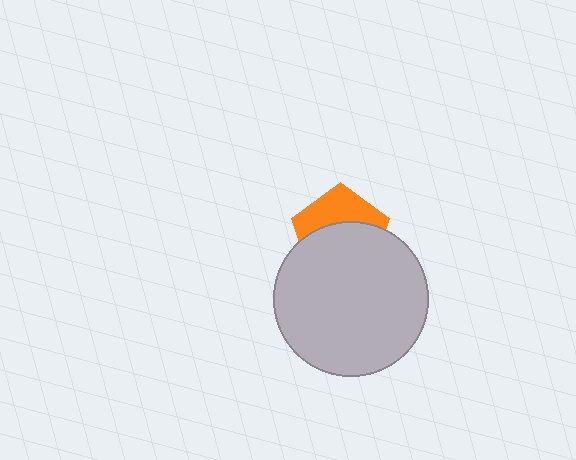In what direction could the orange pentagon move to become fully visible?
The orange pentagon could move up. That would shift it out from behind the light gray circle entirely.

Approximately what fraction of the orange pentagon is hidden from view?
Roughly 60% of the orange pentagon is hidden behind the light gray circle.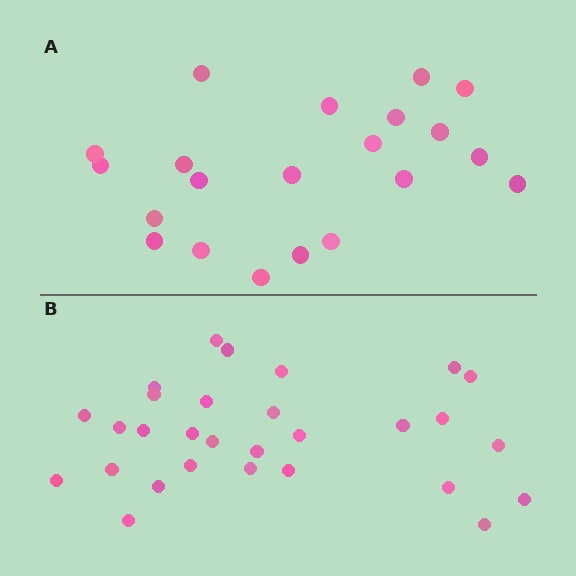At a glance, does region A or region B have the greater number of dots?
Region B (the bottom region) has more dots.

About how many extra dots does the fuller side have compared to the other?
Region B has roughly 8 or so more dots than region A.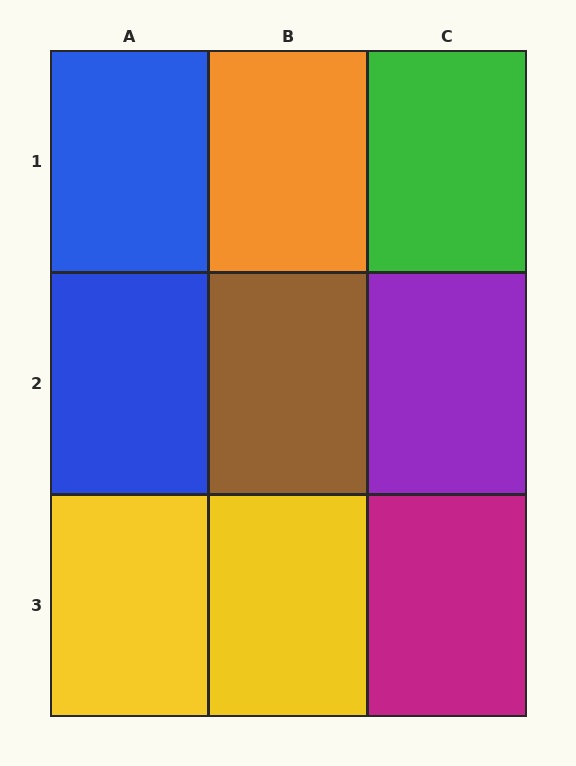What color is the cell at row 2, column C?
Purple.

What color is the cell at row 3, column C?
Magenta.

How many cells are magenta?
1 cell is magenta.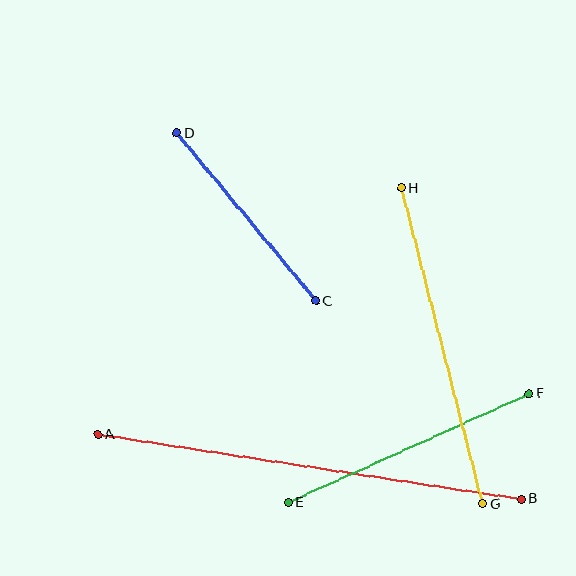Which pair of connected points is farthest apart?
Points A and B are farthest apart.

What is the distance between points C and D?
The distance is approximately 218 pixels.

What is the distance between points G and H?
The distance is approximately 326 pixels.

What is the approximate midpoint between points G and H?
The midpoint is at approximately (442, 346) pixels.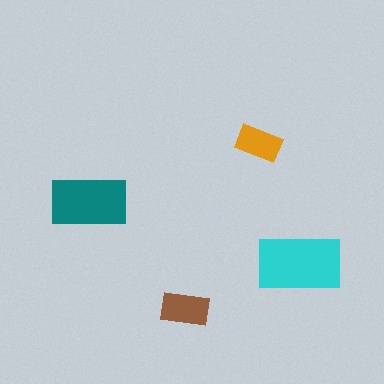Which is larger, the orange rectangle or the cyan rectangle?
The cyan one.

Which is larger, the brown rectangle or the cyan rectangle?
The cyan one.